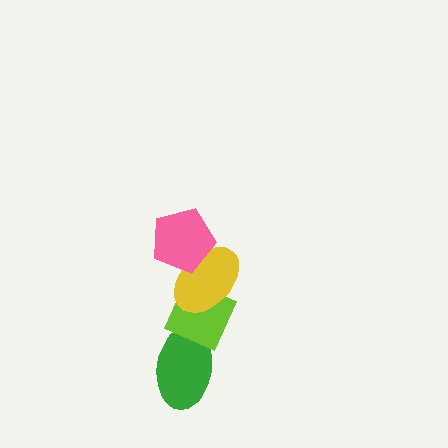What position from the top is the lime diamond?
The lime diamond is 3rd from the top.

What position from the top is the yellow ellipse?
The yellow ellipse is 2nd from the top.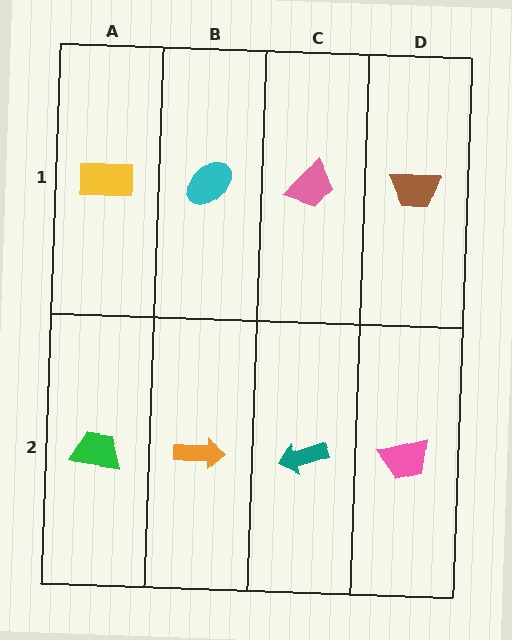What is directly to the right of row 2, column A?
An orange arrow.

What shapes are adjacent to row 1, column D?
A pink trapezoid (row 2, column D), a pink trapezoid (row 1, column C).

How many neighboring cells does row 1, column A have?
2.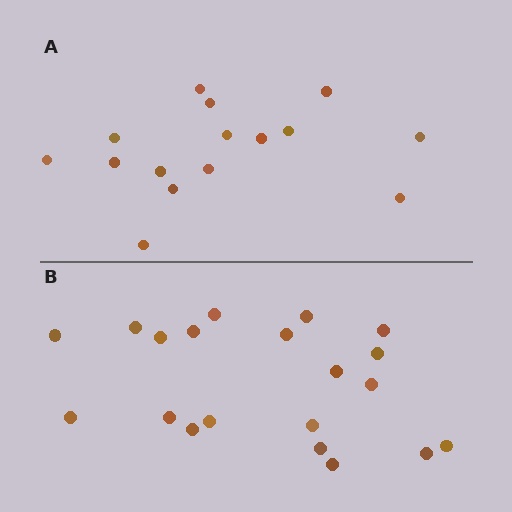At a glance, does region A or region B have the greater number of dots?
Region B (the bottom region) has more dots.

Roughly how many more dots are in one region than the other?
Region B has about 5 more dots than region A.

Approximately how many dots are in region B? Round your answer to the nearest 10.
About 20 dots.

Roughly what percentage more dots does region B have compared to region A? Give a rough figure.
About 35% more.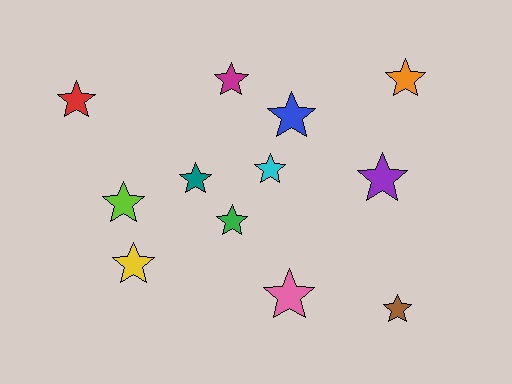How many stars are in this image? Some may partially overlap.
There are 12 stars.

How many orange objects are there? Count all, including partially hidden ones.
There is 1 orange object.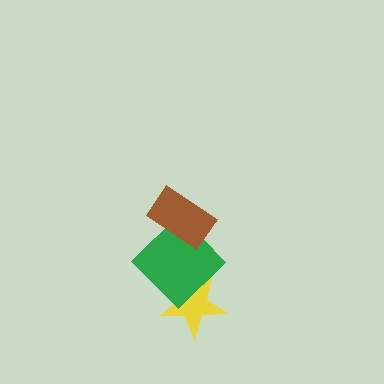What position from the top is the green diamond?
The green diamond is 2nd from the top.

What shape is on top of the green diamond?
The brown rectangle is on top of the green diamond.